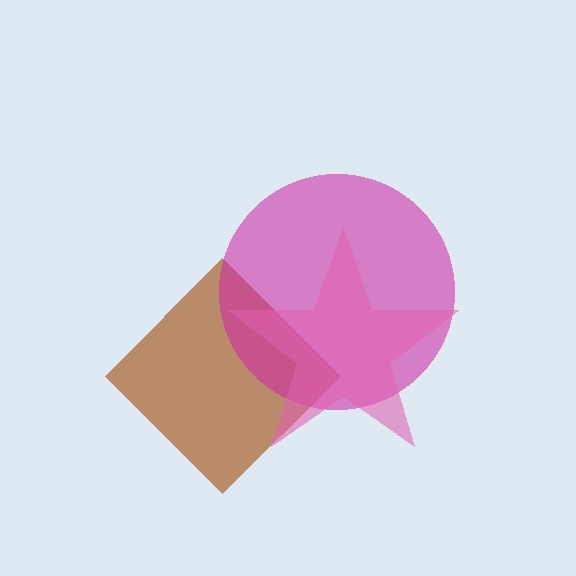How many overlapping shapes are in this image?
There are 3 overlapping shapes in the image.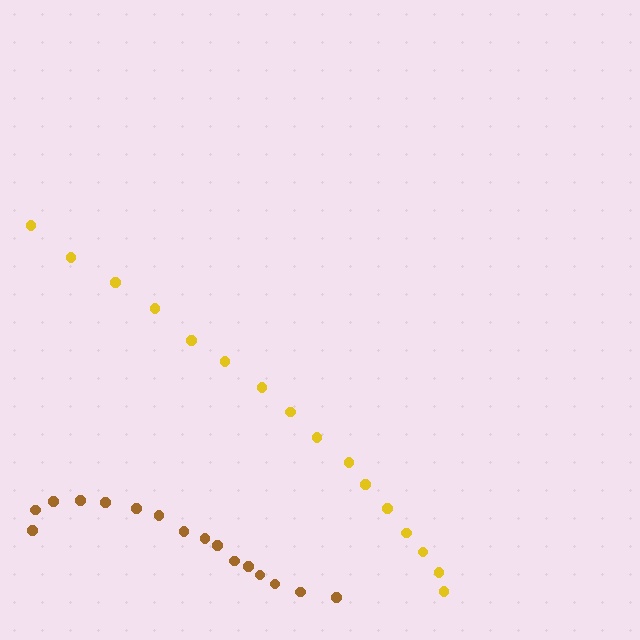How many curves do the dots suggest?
There are 2 distinct paths.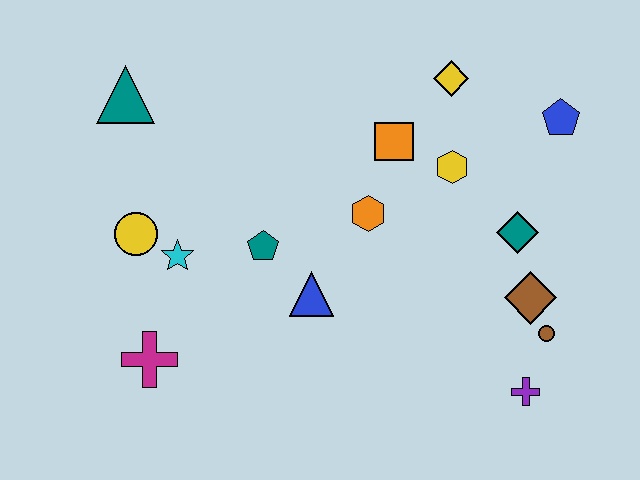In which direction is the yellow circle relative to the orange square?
The yellow circle is to the left of the orange square.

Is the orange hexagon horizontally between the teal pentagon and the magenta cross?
No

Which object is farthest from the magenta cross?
The blue pentagon is farthest from the magenta cross.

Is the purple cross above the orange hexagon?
No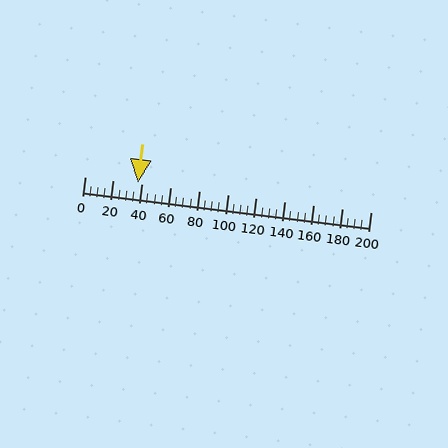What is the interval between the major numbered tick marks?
The major tick marks are spaced 20 units apart.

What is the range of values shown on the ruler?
The ruler shows values from 0 to 200.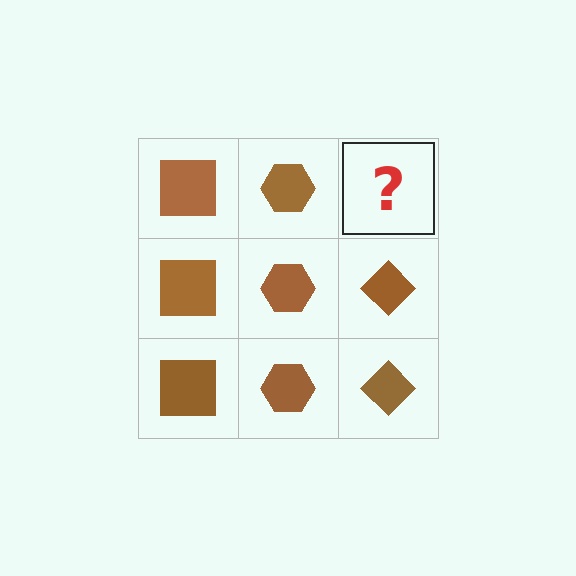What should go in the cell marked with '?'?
The missing cell should contain a brown diamond.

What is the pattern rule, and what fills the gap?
The rule is that each column has a consistent shape. The gap should be filled with a brown diamond.